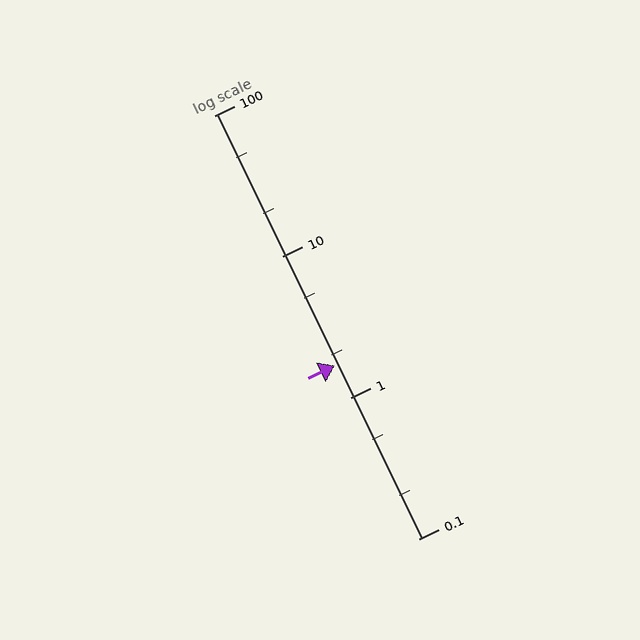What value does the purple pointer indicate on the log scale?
The pointer indicates approximately 1.7.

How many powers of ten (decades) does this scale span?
The scale spans 3 decades, from 0.1 to 100.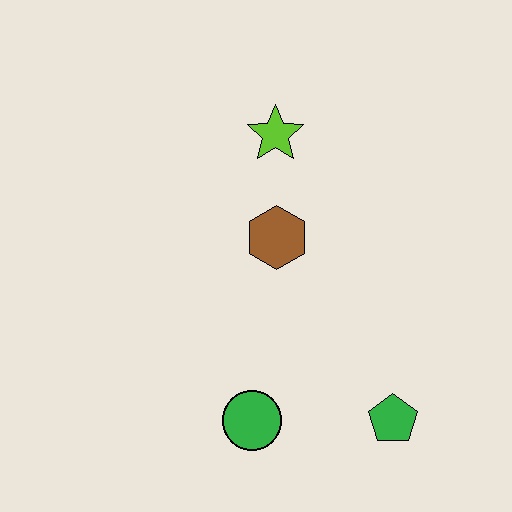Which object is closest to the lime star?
The brown hexagon is closest to the lime star.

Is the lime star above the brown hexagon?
Yes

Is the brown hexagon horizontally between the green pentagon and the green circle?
Yes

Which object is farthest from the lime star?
The green pentagon is farthest from the lime star.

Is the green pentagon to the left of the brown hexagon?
No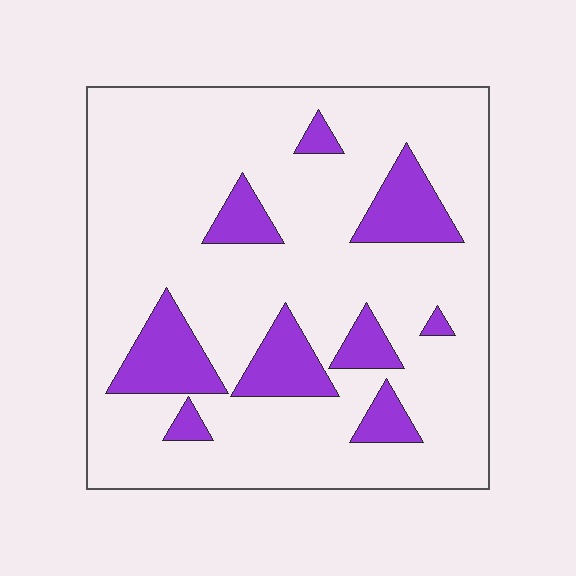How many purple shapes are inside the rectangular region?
9.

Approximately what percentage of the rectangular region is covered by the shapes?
Approximately 20%.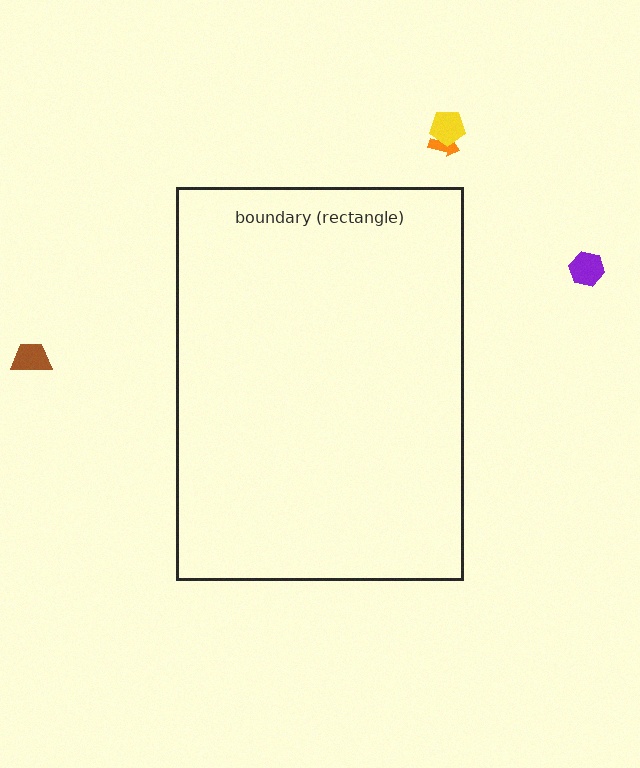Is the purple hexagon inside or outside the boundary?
Outside.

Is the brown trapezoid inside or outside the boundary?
Outside.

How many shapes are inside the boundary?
0 inside, 4 outside.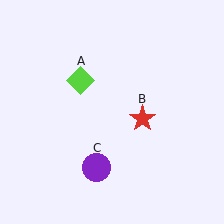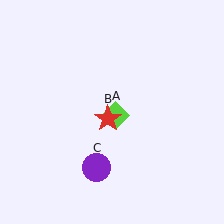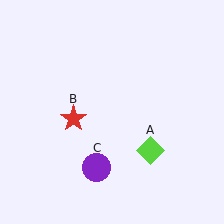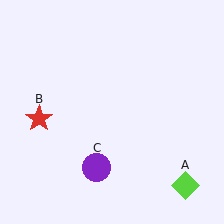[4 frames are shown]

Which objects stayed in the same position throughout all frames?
Purple circle (object C) remained stationary.